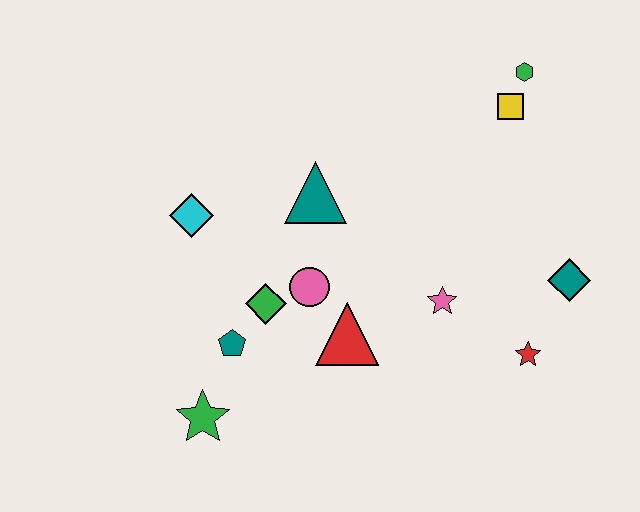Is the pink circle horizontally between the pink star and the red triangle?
No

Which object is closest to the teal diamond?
The red star is closest to the teal diamond.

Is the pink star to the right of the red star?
No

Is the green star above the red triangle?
No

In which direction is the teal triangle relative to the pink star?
The teal triangle is to the left of the pink star.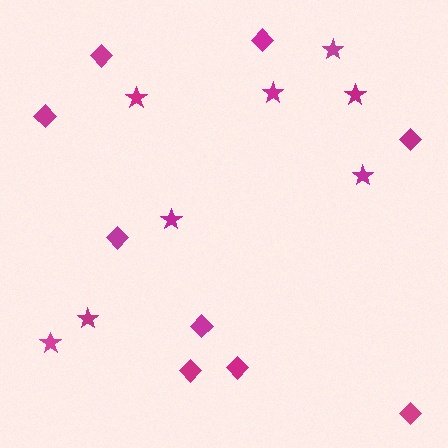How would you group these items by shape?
There are 2 groups: one group of diamonds (9) and one group of stars (8).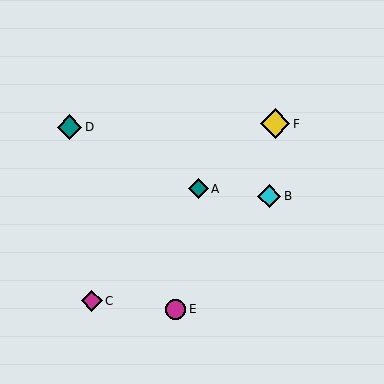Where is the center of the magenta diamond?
The center of the magenta diamond is at (92, 301).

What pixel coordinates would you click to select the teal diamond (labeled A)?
Click at (198, 189) to select the teal diamond A.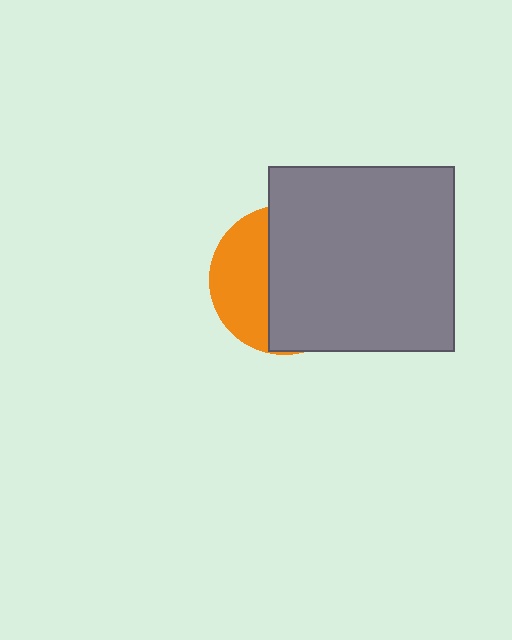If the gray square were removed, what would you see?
You would see the complete orange circle.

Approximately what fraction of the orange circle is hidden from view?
Roughly 64% of the orange circle is hidden behind the gray square.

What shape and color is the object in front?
The object in front is a gray square.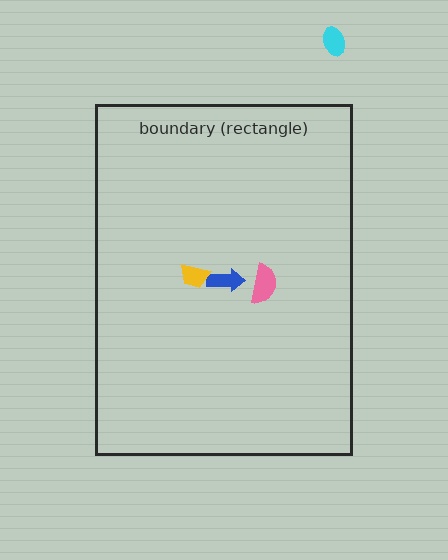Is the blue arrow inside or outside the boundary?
Inside.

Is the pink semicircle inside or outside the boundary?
Inside.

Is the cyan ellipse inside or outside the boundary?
Outside.